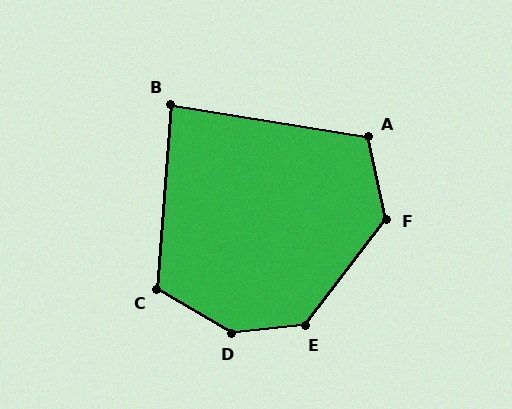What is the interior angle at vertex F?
Approximately 131 degrees (obtuse).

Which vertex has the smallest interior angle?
B, at approximately 85 degrees.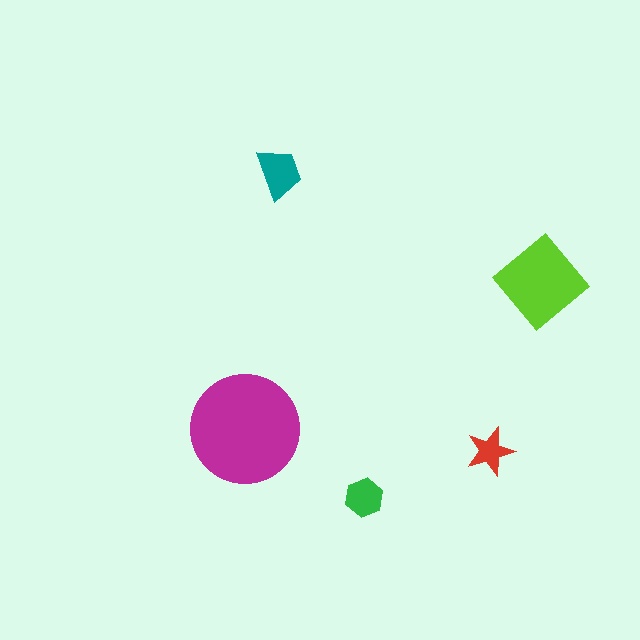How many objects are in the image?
There are 5 objects in the image.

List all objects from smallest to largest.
The red star, the green hexagon, the teal trapezoid, the lime diamond, the magenta circle.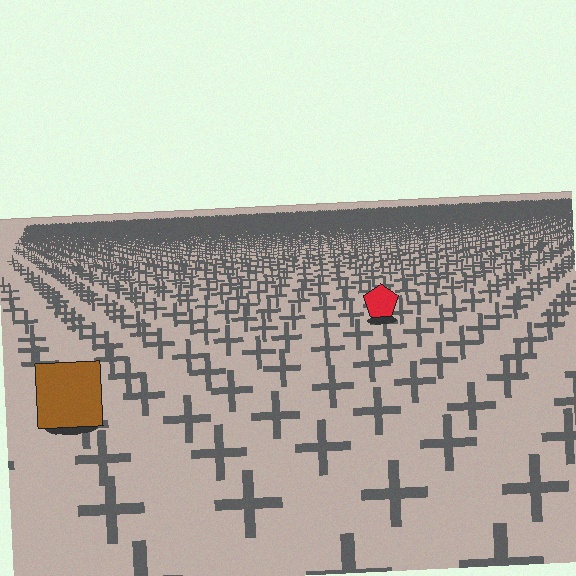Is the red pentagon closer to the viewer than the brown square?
No. The brown square is closer — you can tell from the texture gradient: the ground texture is coarser near it.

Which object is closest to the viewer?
The brown square is closest. The texture marks near it are larger and more spread out.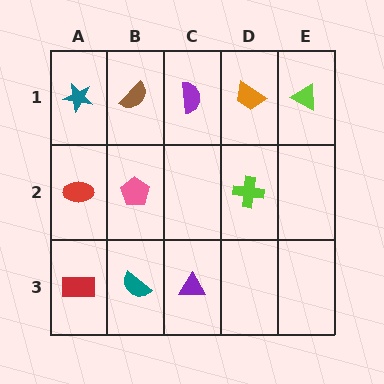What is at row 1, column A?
A teal star.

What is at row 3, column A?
A red rectangle.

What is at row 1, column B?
A brown semicircle.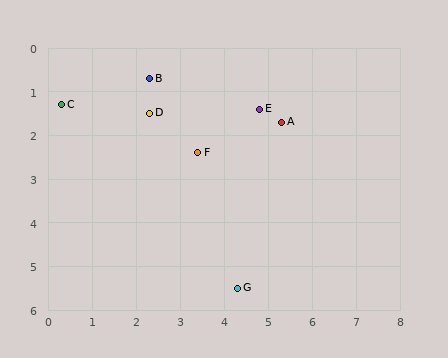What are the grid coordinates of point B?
Point B is at approximately (2.3, 0.7).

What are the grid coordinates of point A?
Point A is at approximately (5.3, 1.7).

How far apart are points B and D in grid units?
Points B and D are about 0.8 grid units apart.